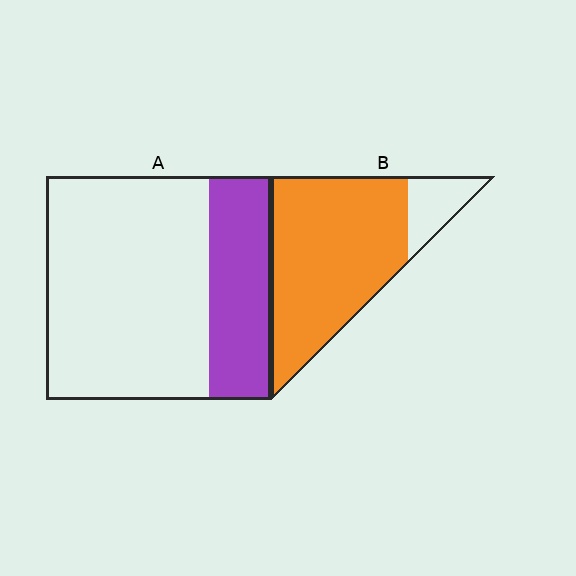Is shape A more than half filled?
No.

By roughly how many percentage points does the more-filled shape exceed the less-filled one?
By roughly 55 percentage points (B over A).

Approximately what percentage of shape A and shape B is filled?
A is approximately 30% and B is approximately 85%.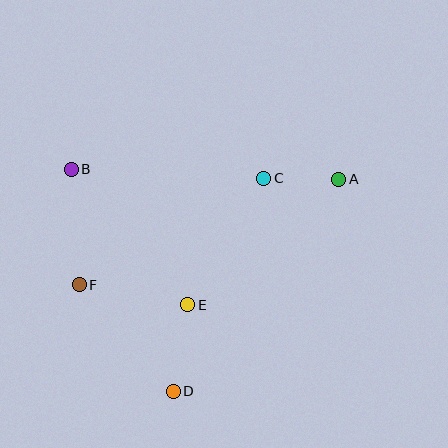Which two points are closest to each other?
Points A and C are closest to each other.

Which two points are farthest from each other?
Points A and F are farthest from each other.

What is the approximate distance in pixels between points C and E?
The distance between C and E is approximately 148 pixels.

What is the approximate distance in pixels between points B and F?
The distance between B and F is approximately 116 pixels.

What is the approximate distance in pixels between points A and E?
The distance between A and E is approximately 197 pixels.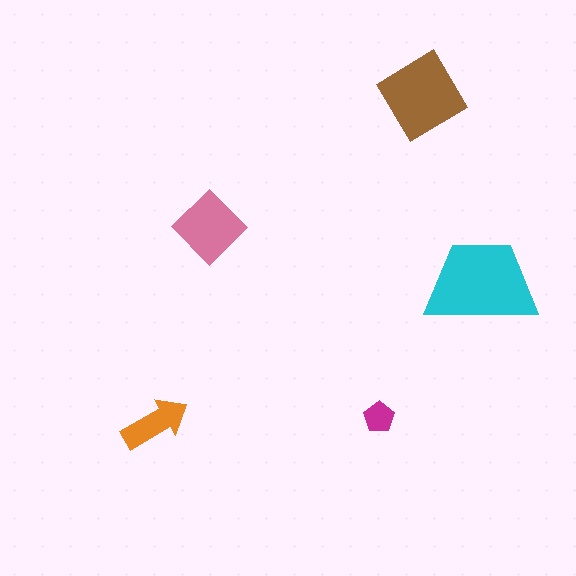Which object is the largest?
The cyan trapezoid.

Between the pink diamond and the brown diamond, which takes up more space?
The brown diamond.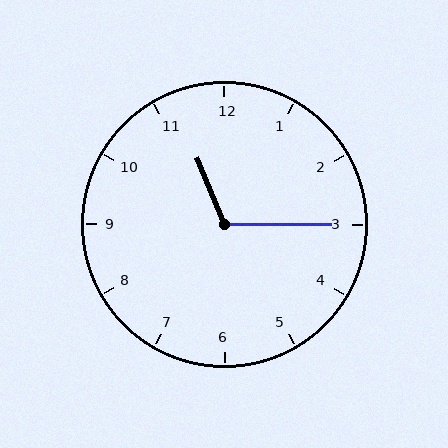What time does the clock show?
11:15.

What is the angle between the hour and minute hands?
Approximately 112 degrees.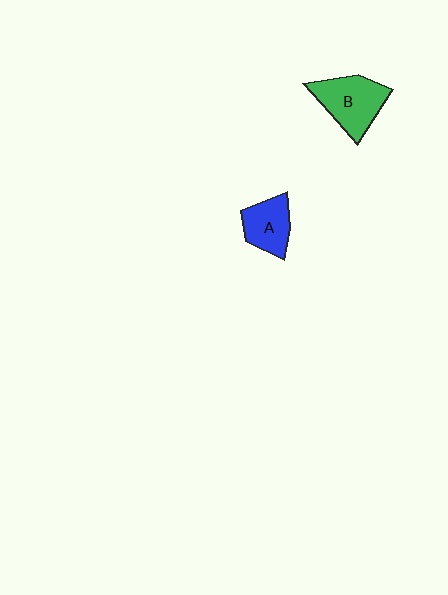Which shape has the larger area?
Shape B (green).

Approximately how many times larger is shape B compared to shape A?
Approximately 1.4 times.